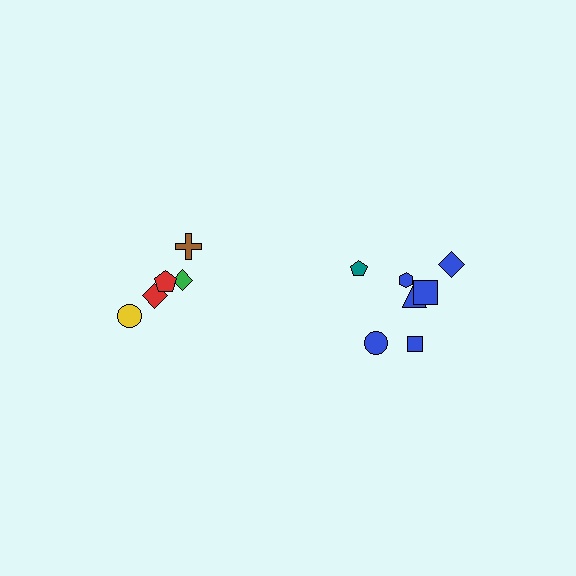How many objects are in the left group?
There are 5 objects.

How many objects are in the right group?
There are 7 objects.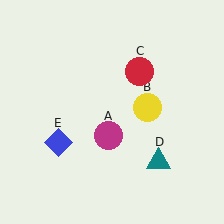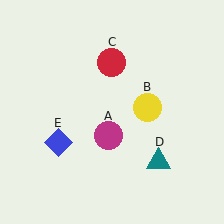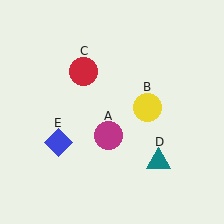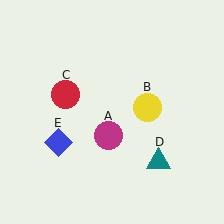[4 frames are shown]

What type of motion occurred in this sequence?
The red circle (object C) rotated counterclockwise around the center of the scene.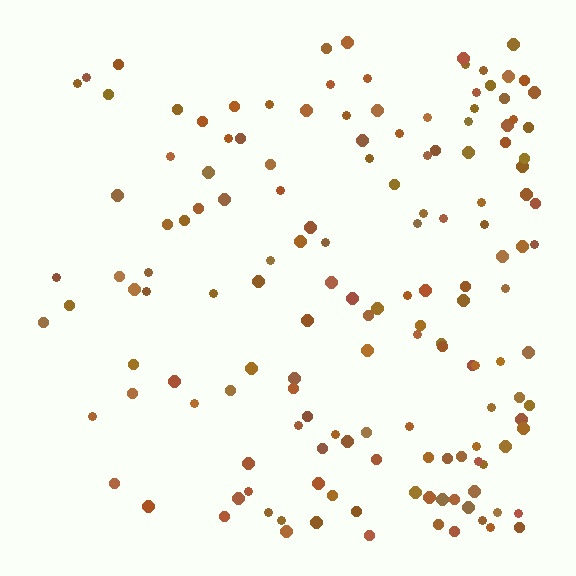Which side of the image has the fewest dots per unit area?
The left.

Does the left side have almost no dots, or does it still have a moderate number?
Still a moderate number, just noticeably fewer than the right.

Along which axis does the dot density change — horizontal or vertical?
Horizontal.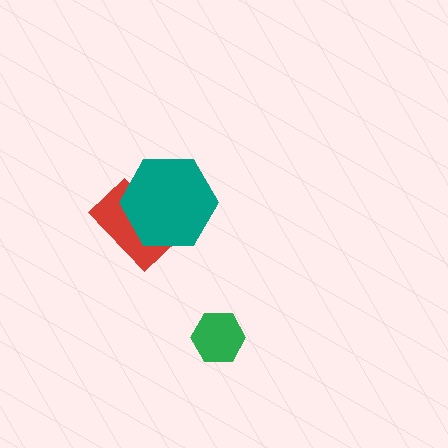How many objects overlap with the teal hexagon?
1 object overlaps with the teal hexagon.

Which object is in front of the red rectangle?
The teal hexagon is in front of the red rectangle.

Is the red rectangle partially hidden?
Yes, it is partially covered by another shape.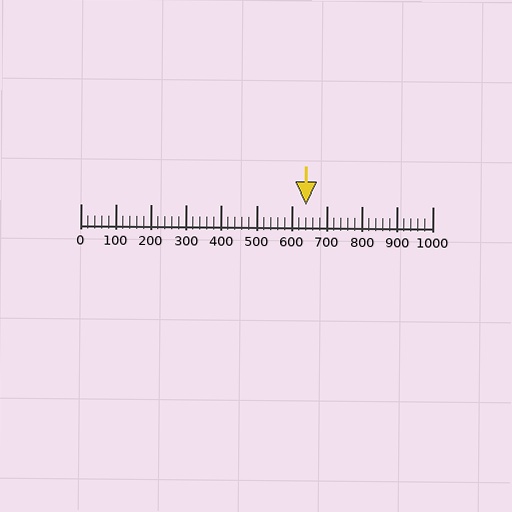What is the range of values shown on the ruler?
The ruler shows values from 0 to 1000.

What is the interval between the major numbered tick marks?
The major tick marks are spaced 100 units apart.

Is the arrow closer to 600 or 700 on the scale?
The arrow is closer to 600.